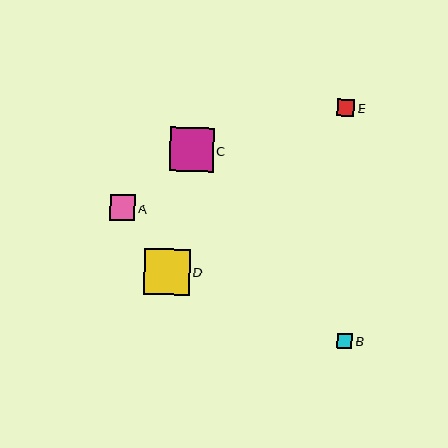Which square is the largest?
Square D is the largest with a size of approximately 46 pixels.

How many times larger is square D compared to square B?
Square D is approximately 3.0 times the size of square B.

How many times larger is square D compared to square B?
Square D is approximately 3.0 times the size of square B.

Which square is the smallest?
Square B is the smallest with a size of approximately 15 pixels.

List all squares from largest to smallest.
From largest to smallest: D, C, A, E, B.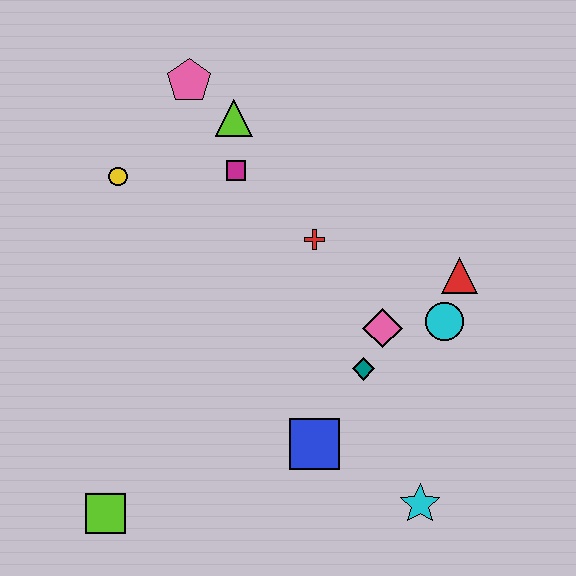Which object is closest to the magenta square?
The lime triangle is closest to the magenta square.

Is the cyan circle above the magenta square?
No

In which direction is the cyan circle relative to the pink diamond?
The cyan circle is to the right of the pink diamond.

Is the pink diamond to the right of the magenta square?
Yes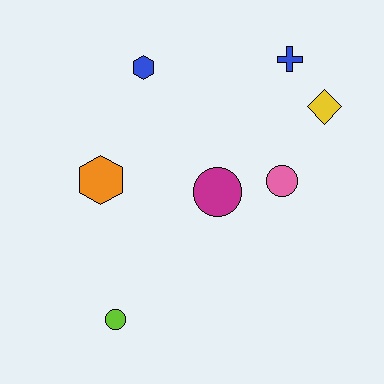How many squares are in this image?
There are no squares.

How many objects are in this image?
There are 7 objects.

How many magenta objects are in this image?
There is 1 magenta object.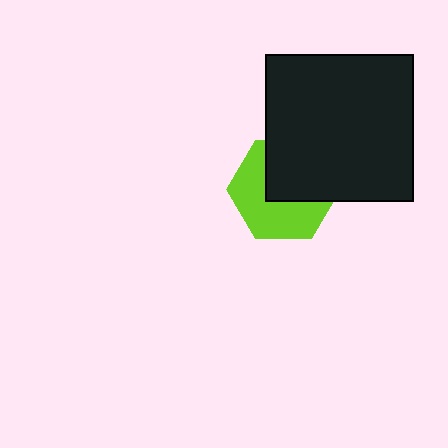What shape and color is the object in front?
The object in front is a black square.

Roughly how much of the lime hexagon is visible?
About half of it is visible (roughly 54%).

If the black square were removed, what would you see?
You would see the complete lime hexagon.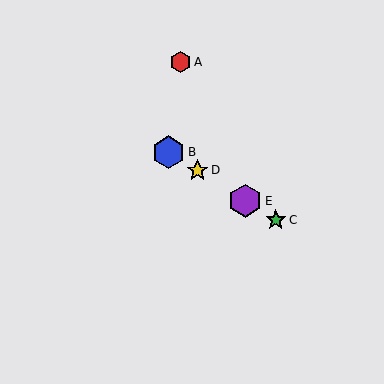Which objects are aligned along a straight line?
Objects B, C, D, E are aligned along a straight line.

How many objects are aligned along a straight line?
4 objects (B, C, D, E) are aligned along a straight line.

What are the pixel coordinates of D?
Object D is at (198, 170).